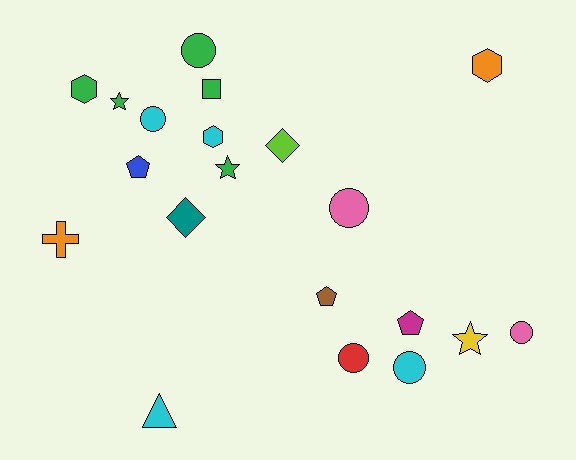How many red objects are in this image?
There is 1 red object.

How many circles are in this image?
There are 6 circles.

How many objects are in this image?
There are 20 objects.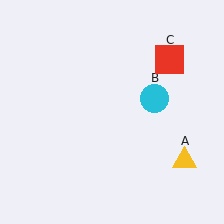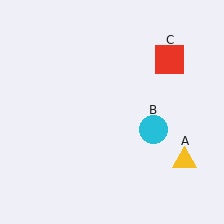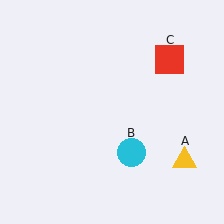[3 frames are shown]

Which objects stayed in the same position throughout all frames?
Yellow triangle (object A) and red square (object C) remained stationary.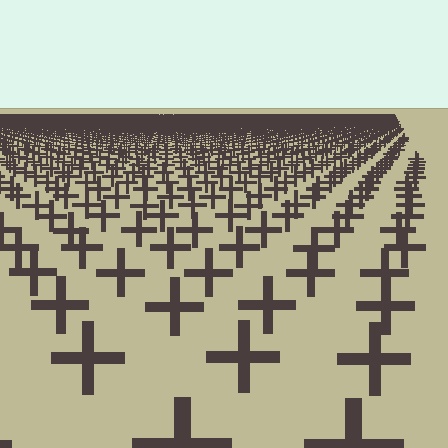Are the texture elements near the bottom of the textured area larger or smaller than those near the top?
Larger. Near the bottom, elements are closer to the viewer and appear at a bigger on-screen size.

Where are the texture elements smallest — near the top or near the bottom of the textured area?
Near the top.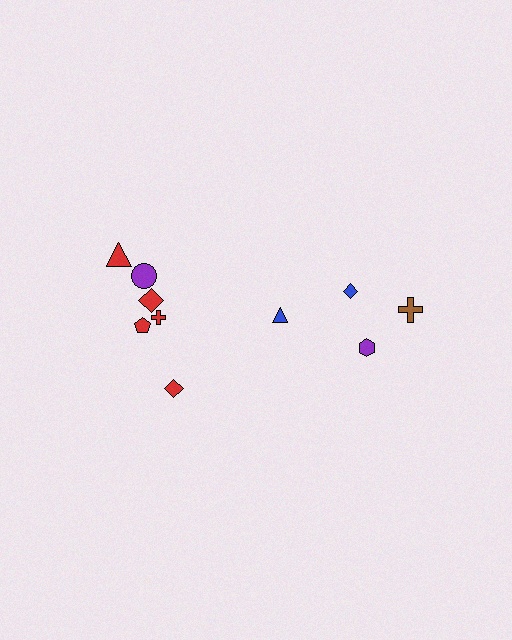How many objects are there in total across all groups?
There are 10 objects.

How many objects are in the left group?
There are 6 objects.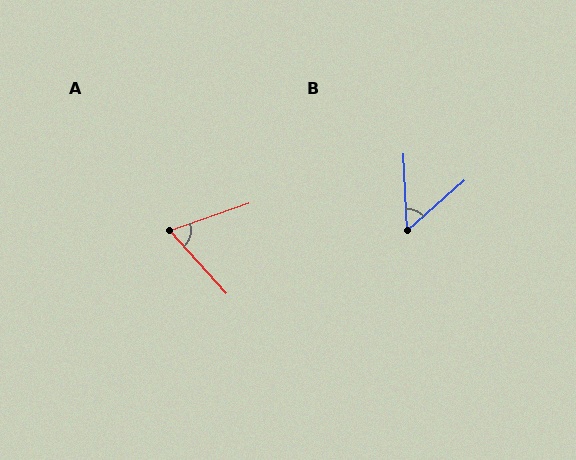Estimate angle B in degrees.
Approximately 51 degrees.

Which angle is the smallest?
B, at approximately 51 degrees.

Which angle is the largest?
A, at approximately 67 degrees.